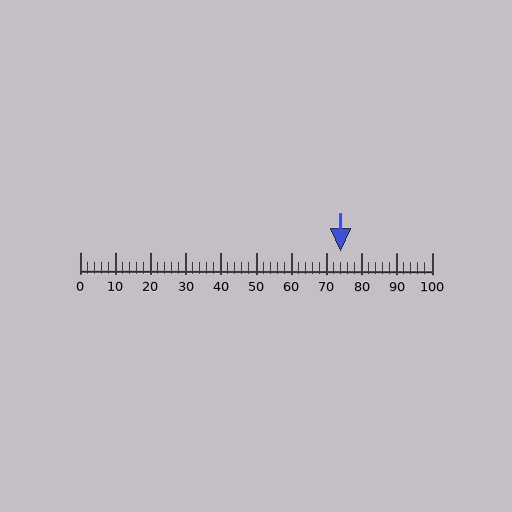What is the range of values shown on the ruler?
The ruler shows values from 0 to 100.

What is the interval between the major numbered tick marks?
The major tick marks are spaced 10 units apart.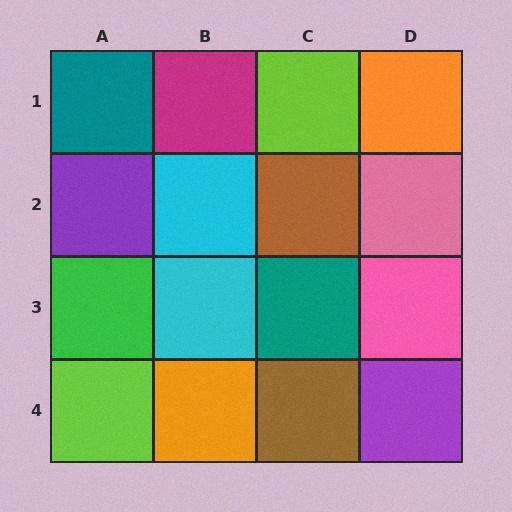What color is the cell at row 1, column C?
Lime.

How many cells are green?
1 cell is green.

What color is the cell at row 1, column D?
Orange.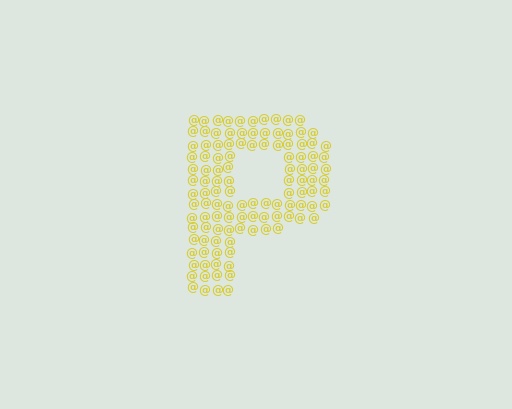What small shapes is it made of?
It is made of small at signs.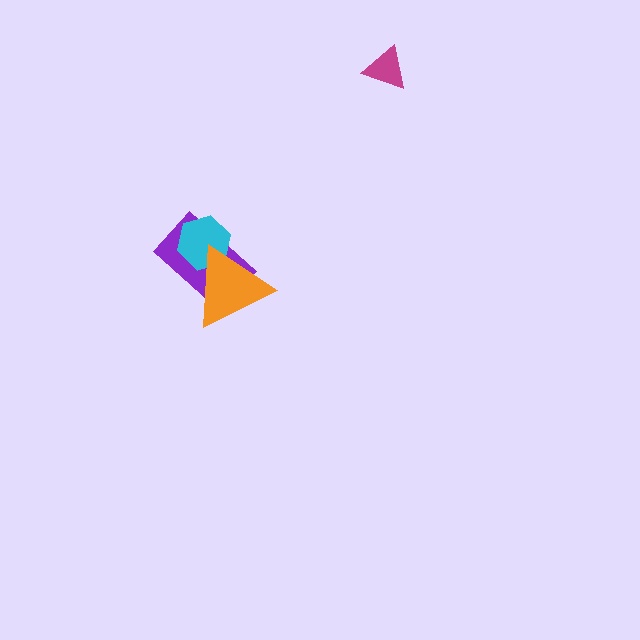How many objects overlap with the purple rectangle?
2 objects overlap with the purple rectangle.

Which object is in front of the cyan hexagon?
The orange triangle is in front of the cyan hexagon.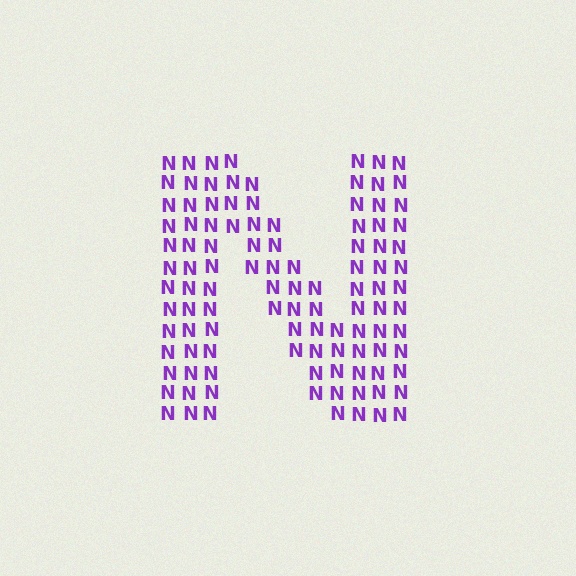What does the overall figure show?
The overall figure shows the letter N.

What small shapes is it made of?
It is made of small letter N's.